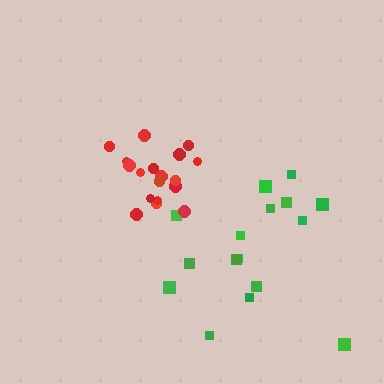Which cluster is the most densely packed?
Red.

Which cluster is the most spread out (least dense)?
Green.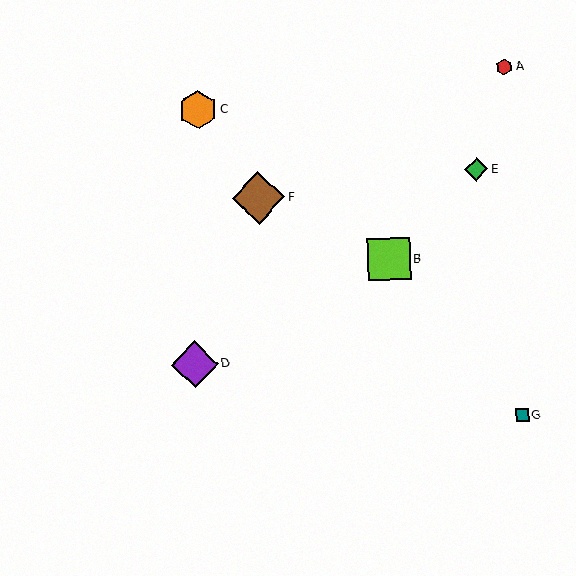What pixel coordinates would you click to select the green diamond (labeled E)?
Click at (476, 169) to select the green diamond E.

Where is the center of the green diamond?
The center of the green diamond is at (476, 169).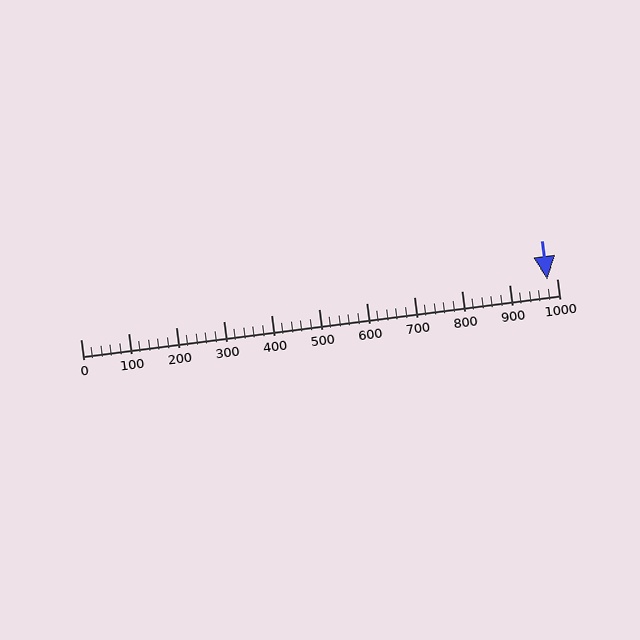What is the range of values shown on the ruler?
The ruler shows values from 0 to 1000.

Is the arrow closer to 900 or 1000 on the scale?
The arrow is closer to 1000.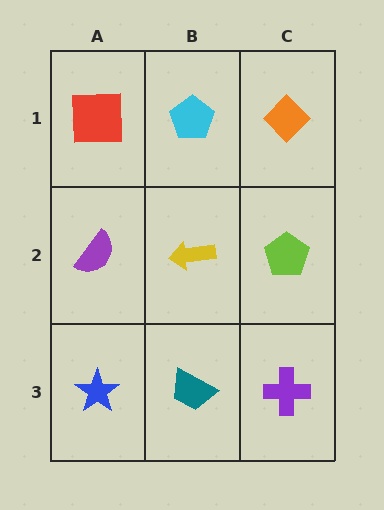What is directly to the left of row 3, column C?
A teal trapezoid.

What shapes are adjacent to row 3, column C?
A lime pentagon (row 2, column C), a teal trapezoid (row 3, column B).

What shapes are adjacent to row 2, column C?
An orange diamond (row 1, column C), a purple cross (row 3, column C), a yellow arrow (row 2, column B).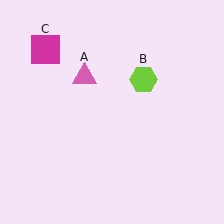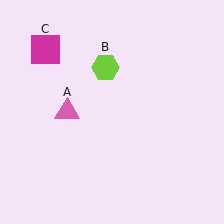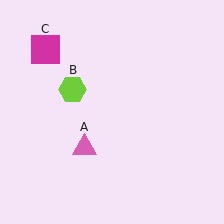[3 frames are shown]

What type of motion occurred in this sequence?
The pink triangle (object A), lime hexagon (object B) rotated counterclockwise around the center of the scene.